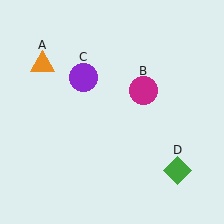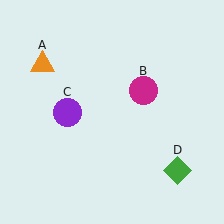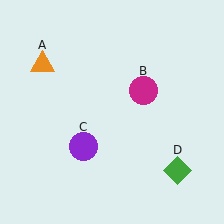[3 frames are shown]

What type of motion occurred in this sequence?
The purple circle (object C) rotated counterclockwise around the center of the scene.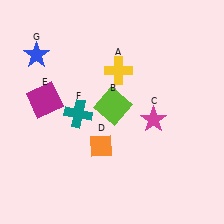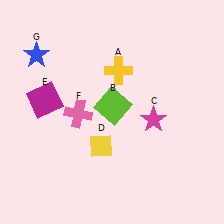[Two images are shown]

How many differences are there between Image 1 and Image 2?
There are 2 differences between the two images.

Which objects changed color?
D changed from orange to yellow. F changed from teal to pink.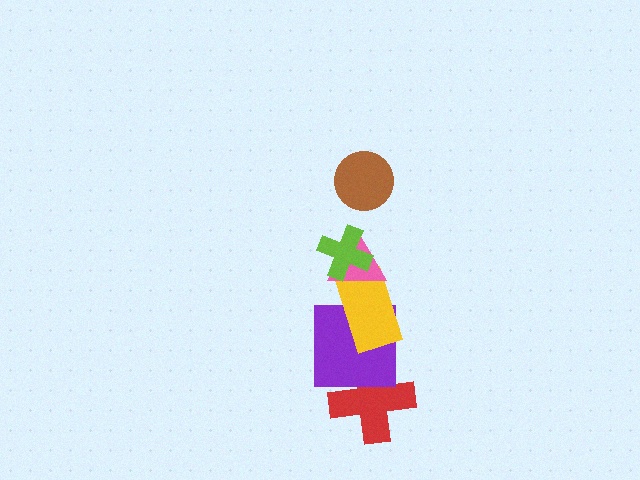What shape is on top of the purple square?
The yellow rectangle is on top of the purple square.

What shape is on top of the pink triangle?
The lime cross is on top of the pink triangle.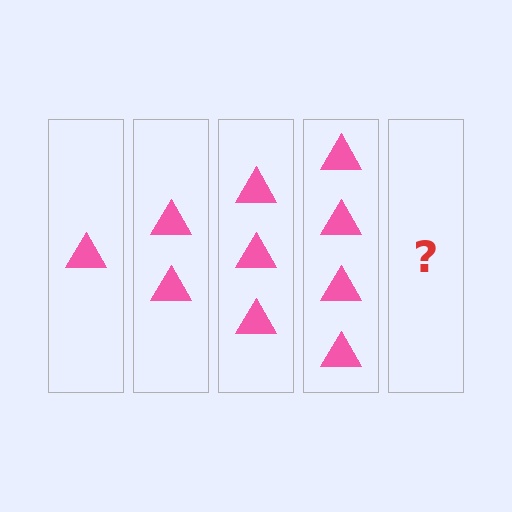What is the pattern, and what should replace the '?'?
The pattern is that each step adds one more triangle. The '?' should be 5 triangles.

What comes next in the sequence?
The next element should be 5 triangles.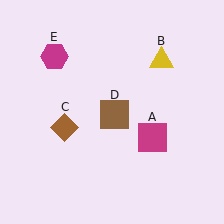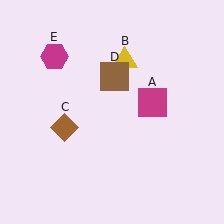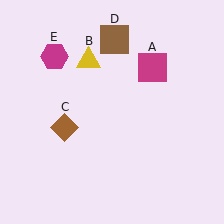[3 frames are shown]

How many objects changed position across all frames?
3 objects changed position: magenta square (object A), yellow triangle (object B), brown square (object D).